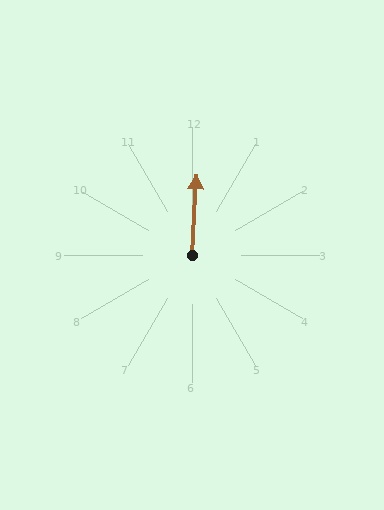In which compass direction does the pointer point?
North.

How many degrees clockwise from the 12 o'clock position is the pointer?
Approximately 3 degrees.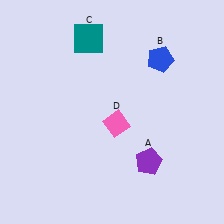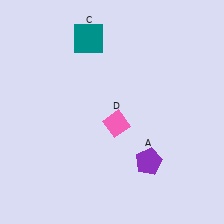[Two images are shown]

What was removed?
The blue pentagon (B) was removed in Image 2.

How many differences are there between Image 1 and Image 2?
There is 1 difference between the two images.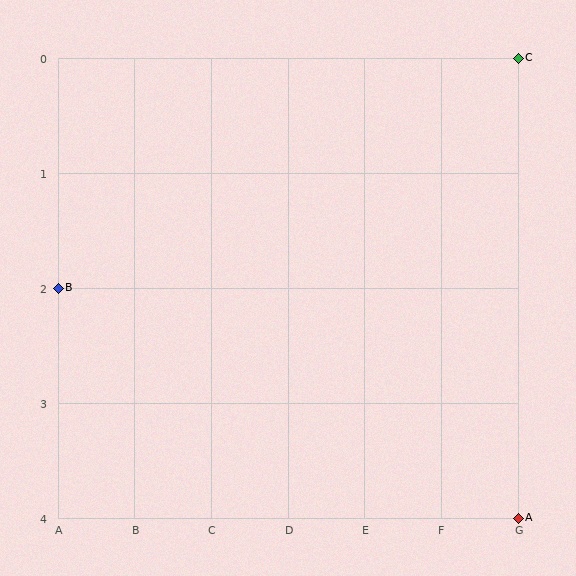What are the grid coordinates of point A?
Point A is at grid coordinates (G, 4).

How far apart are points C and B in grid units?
Points C and B are 6 columns and 2 rows apart (about 6.3 grid units diagonally).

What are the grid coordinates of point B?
Point B is at grid coordinates (A, 2).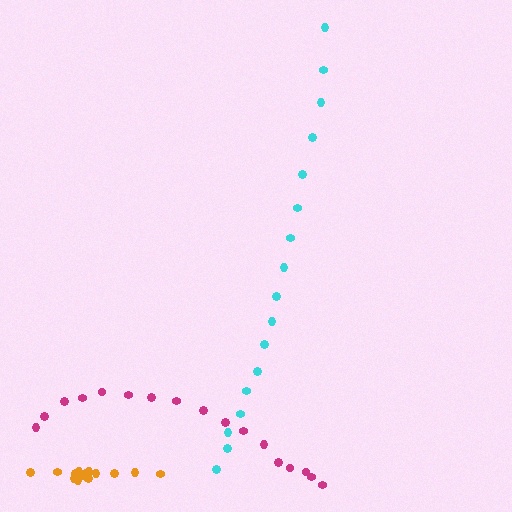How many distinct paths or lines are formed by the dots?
There are 3 distinct paths.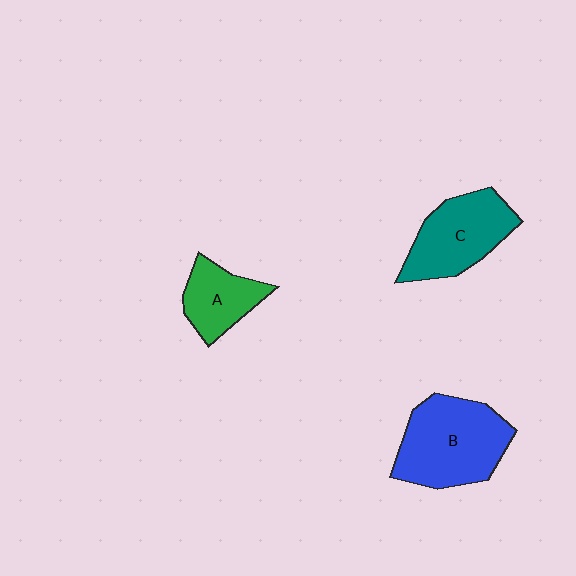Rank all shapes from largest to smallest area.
From largest to smallest: B (blue), C (teal), A (green).